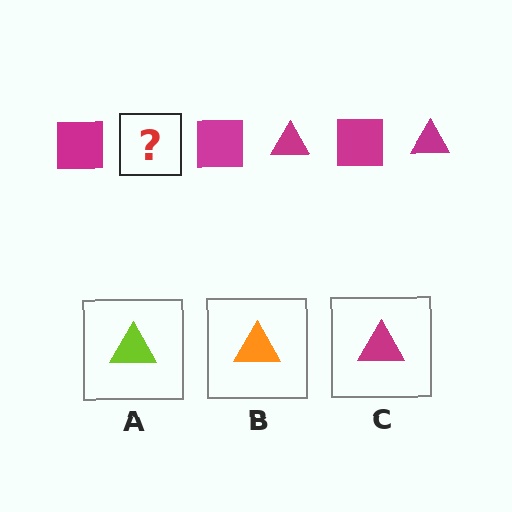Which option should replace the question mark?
Option C.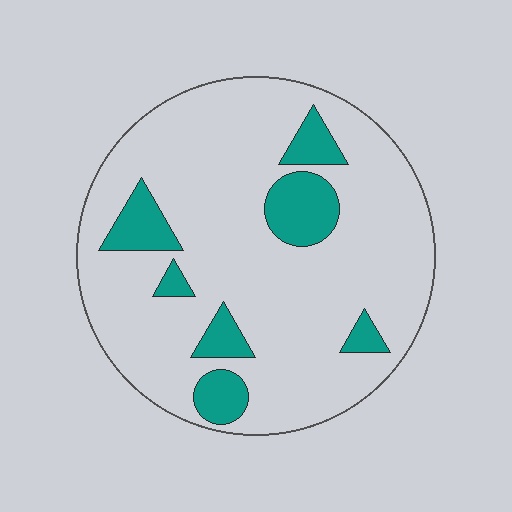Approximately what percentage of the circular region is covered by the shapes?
Approximately 15%.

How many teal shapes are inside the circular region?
7.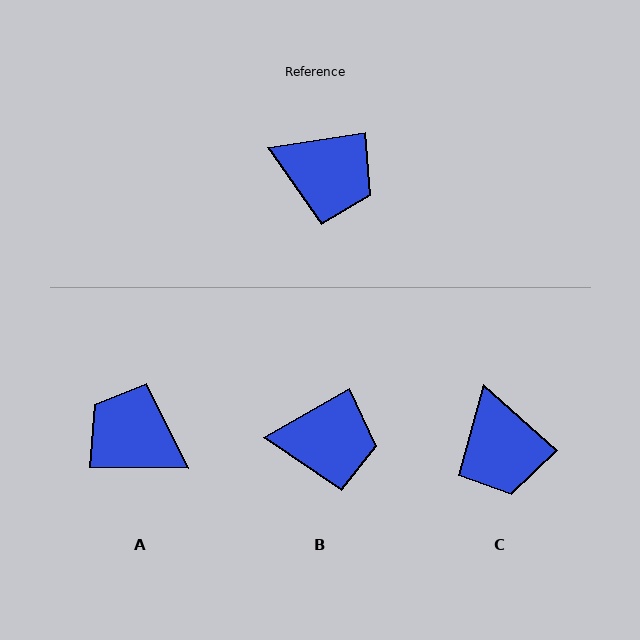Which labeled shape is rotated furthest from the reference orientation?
A, about 171 degrees away.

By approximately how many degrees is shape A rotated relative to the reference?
Approximately 171 degrees counter-clockwise.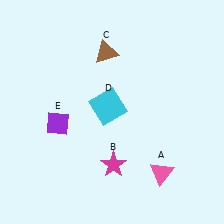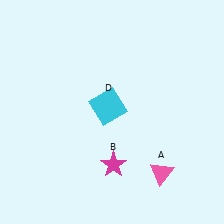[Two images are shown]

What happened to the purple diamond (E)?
The purple diamond (E) was removed in Image 2. It was in the bottom-left area of Image 1.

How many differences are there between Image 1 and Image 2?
There are 2 differences between the two images.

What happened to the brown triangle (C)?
The brown triangle (C) was removed in Image 2. It was in the top-left area of Image 1.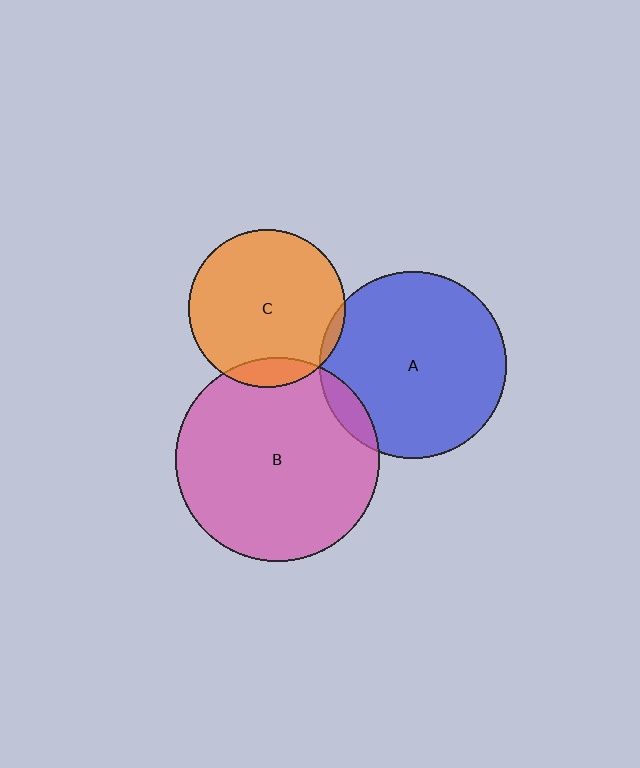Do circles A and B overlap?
Yes.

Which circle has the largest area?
Circle B (pink).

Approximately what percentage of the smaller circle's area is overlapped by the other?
Approximately 10%.